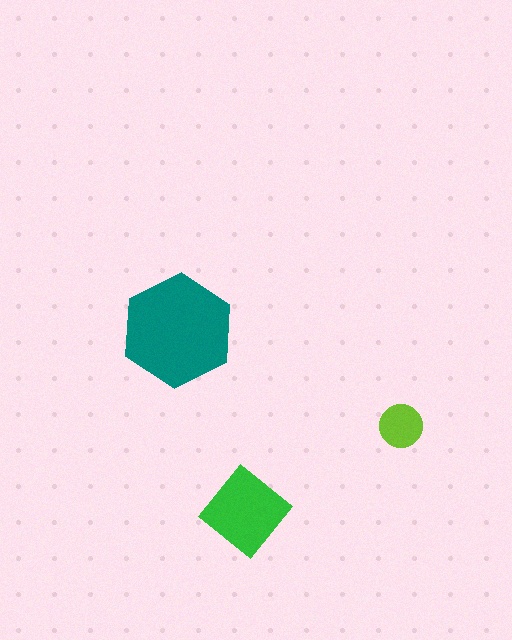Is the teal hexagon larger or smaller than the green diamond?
Larger.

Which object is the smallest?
The lime circle.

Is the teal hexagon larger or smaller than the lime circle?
Larger.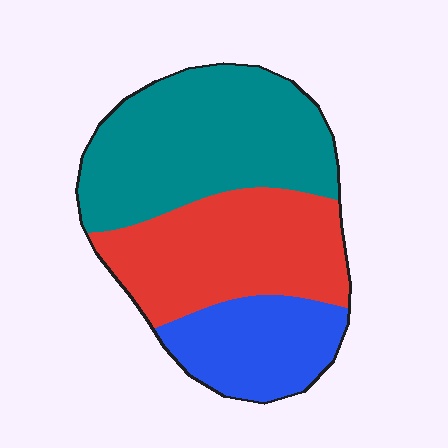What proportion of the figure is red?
Red takes up about one third (1/3) of the figure.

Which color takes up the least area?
Blue, at roughly 20%.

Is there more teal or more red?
Teal.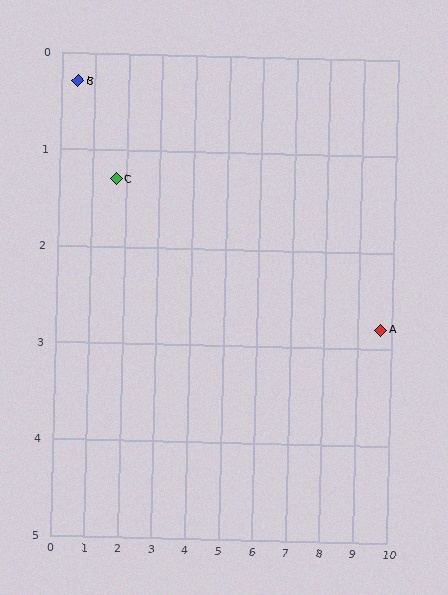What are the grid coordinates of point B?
Point B is at approximately (0.5, 0.3).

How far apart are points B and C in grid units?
Points B and C are about 1.6 grid units apart.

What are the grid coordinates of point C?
Point C is at approximately (1.7, 1.3).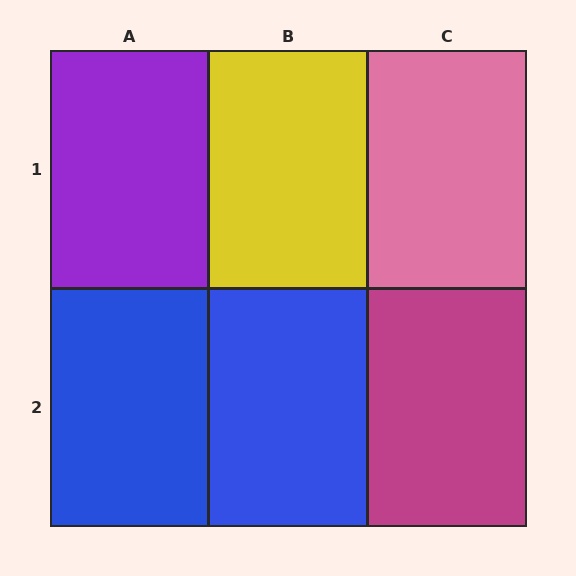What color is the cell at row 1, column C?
Pink.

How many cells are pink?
1 cell is pink.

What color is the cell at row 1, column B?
Yellow.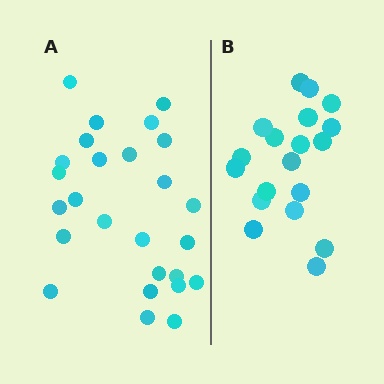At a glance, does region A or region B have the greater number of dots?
Region A (the left region) has more dots.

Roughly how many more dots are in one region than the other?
Region A has roughly 8 or so more dots than region B.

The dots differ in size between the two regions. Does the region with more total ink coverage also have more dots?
No. Region B has more total ink coverage because its dots are larger, but region A actually contains more individual dots. Total area can be misleading — the number of items is what matters here.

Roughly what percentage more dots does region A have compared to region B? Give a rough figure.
About 35% more.